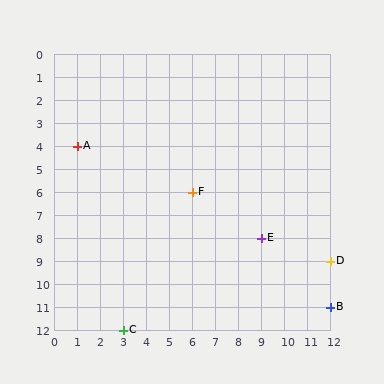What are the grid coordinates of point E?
Point E is at grid coordinates (9, 8).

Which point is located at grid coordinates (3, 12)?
Point C is at (3, 12).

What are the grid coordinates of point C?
Point C is at grid coordinates (3, 12).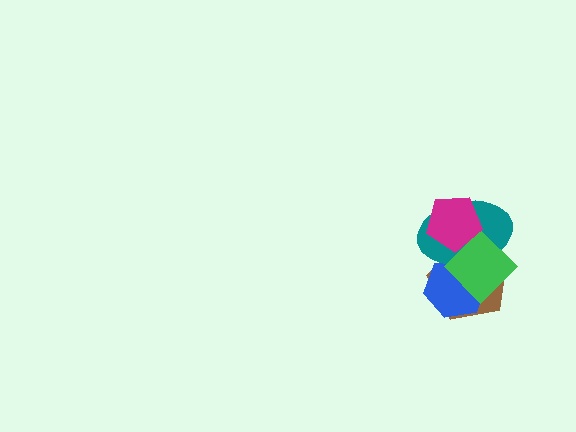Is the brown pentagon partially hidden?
Yes, it is partially covered by another shape.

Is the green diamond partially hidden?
Yes, it is partially covered by another shape.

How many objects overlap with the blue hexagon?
3 objects overlap with the blue hexagon.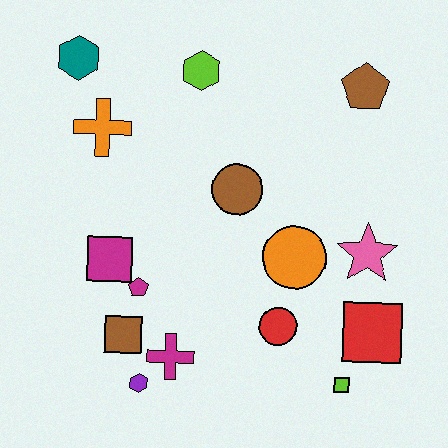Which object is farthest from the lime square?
The teal hexagon is farthest from the lime square.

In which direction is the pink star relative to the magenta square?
The pink star is to the right of the magenta square.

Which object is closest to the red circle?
The orange circle is closest to the red circle.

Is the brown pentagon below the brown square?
No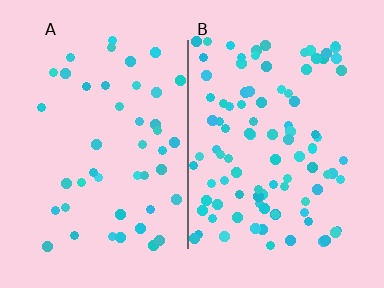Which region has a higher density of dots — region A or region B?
B (the right).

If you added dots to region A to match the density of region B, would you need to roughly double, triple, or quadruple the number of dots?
Approximately double.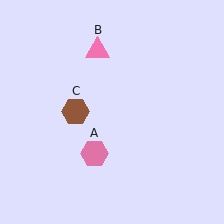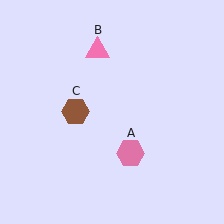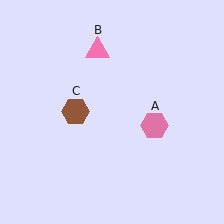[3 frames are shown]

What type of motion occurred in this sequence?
The pink hexagon (object A) rotated counterclockwise around the center of the scene.